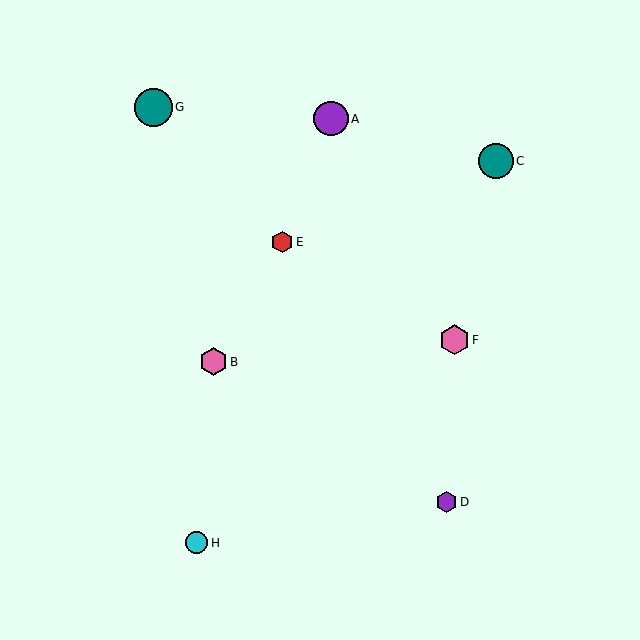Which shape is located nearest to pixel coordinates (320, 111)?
The purple circle (labeled A) at (331, 119) is nearest to that location.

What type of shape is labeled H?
Shape H is a cyan circle.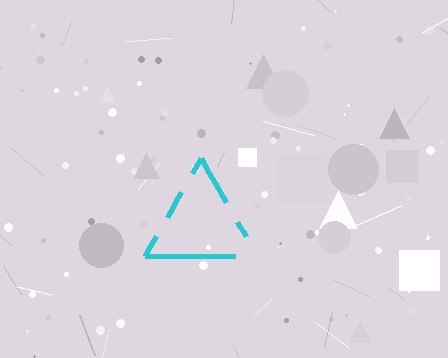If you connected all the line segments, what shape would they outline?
They would outline a triangle.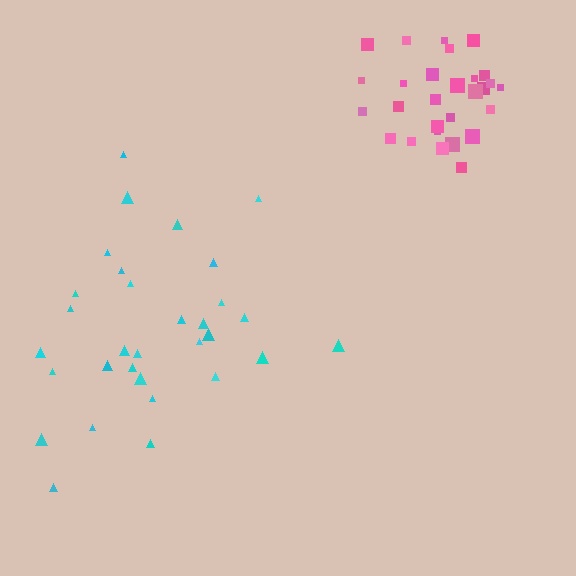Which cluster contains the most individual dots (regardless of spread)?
Cyan (31).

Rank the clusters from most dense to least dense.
pink, cyan.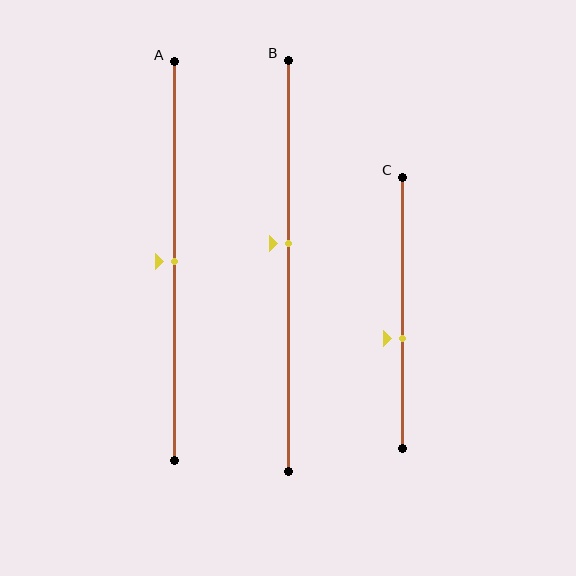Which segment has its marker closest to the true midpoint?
Segment A has its marker closest to the true midpoint.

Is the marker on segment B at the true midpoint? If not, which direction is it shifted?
No, the marker on segment B is shifted upward by about 5% of the segment length.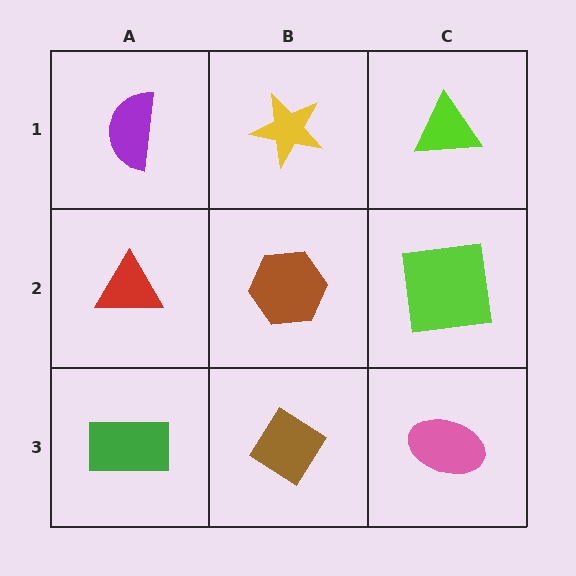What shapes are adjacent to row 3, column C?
A lime square (row 2, column C), a brown diamond (row 3, column B).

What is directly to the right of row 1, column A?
A yellow star.